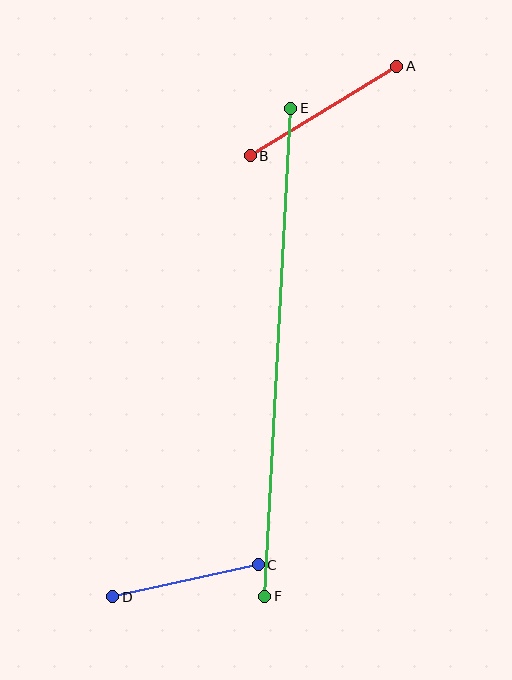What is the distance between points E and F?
The distance is approximately 489 pixels.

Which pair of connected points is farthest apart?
Points E and F are farthest apart.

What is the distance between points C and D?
The distance is approximately 149 pixels.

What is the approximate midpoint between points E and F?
The midpoint is at approximately (278, 352) pixels.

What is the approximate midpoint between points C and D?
The midpoint is at approximately (185, 581) pixels.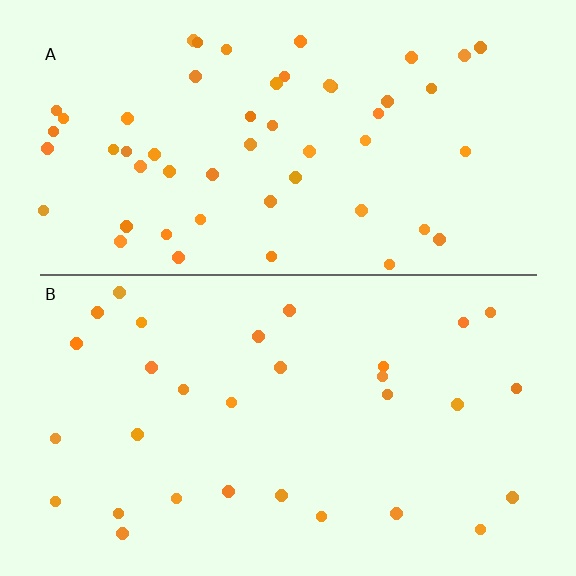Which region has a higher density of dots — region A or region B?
A (the top).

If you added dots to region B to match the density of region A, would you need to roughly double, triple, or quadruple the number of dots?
Approximately double.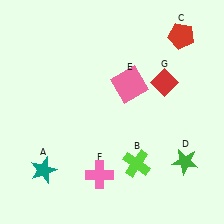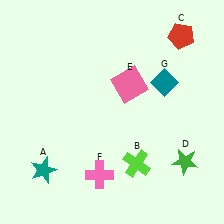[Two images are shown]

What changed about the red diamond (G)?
In Image 1, G is red. In Image 2, it changed to teal.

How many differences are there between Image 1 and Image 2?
There is 1 difference between the two images.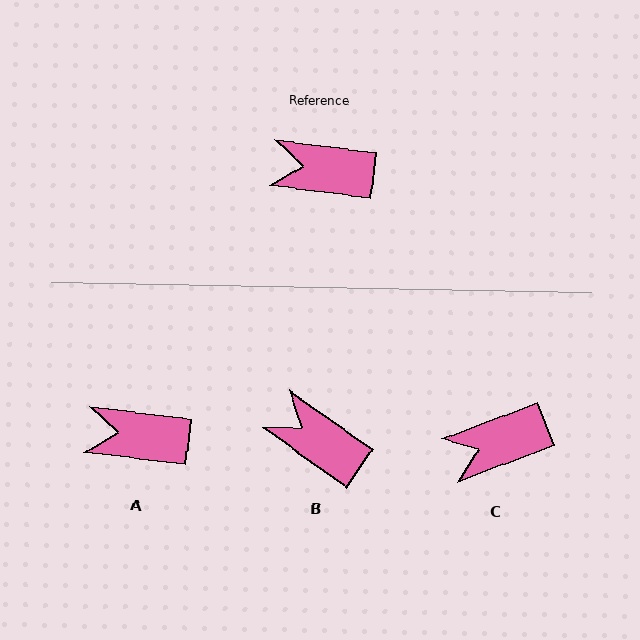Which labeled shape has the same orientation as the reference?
A.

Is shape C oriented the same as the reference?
No, it is off by about 28 degrees.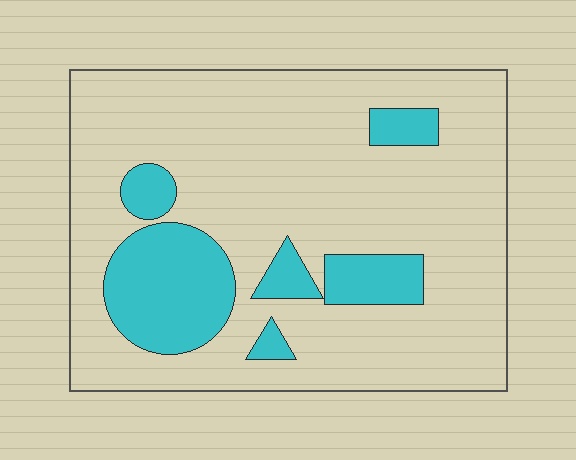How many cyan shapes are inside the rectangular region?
6.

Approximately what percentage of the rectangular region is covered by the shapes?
Approximately 20%.